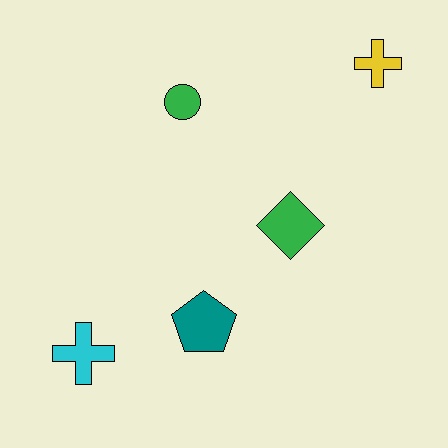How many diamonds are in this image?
There is 1 diamond.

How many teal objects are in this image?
There is 1 teal object.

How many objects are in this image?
There are 5 objects.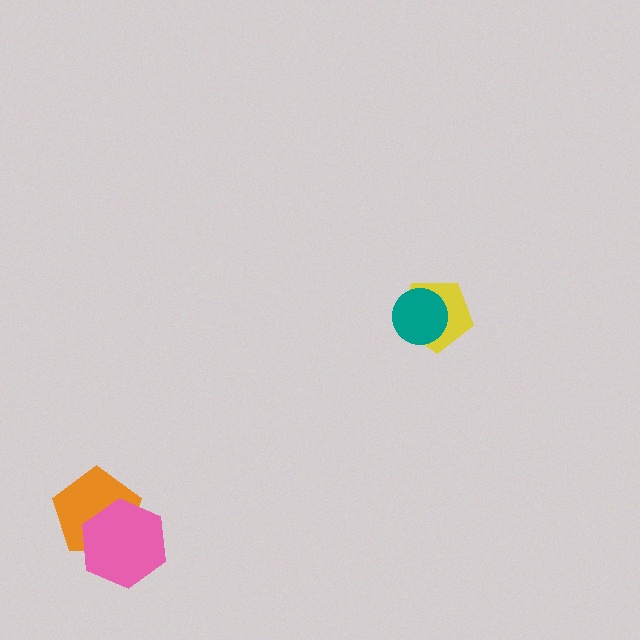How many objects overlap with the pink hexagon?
1 object overlaps with the pink hexagon.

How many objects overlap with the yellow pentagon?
1 object overlaps with the yellow pentagon.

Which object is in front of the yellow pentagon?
The teal circle is in front of the yellow pentagon.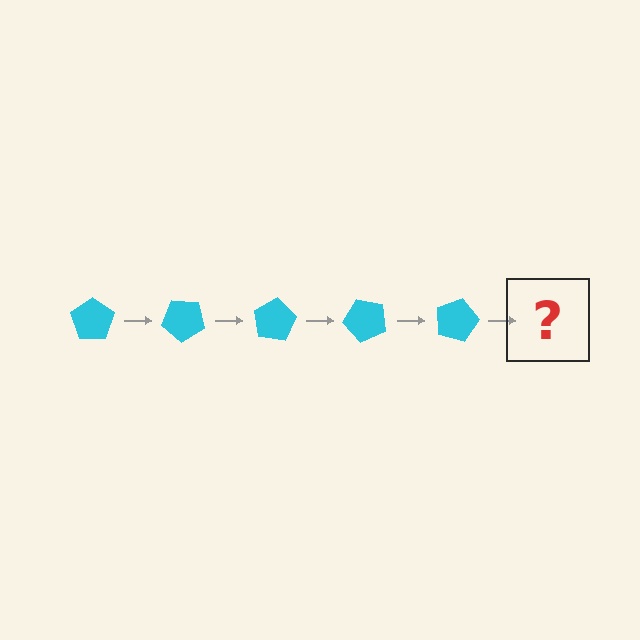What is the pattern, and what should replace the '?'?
The pattern is that the pentagon rotates 40 degrees each step. The '?' should be a cyan pentagon rotated 200 degrees.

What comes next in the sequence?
The next element should be a cyan pentagon rotated 200 degrees.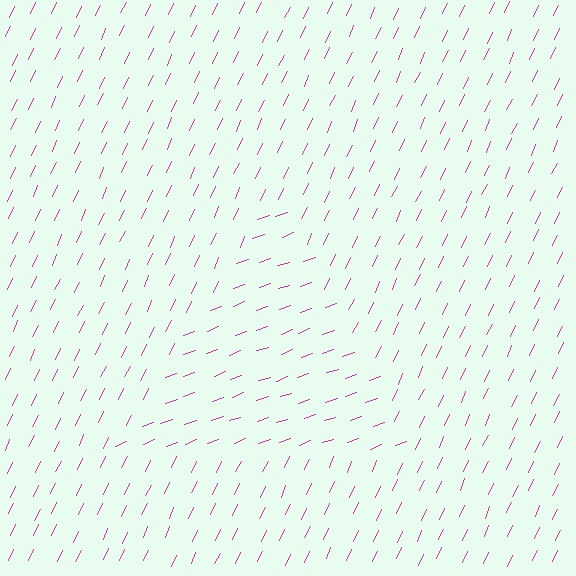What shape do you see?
I see a triangle.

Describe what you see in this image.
The image is filled with small magenta line segments. A triangle region in the image has lines oriented differently from the surrounding lines, creating a visible texture boundary.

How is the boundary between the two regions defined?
The boundary is defined purely by a change in line orientation (approximately 45 degrees difference). All lines are the same color and thickness.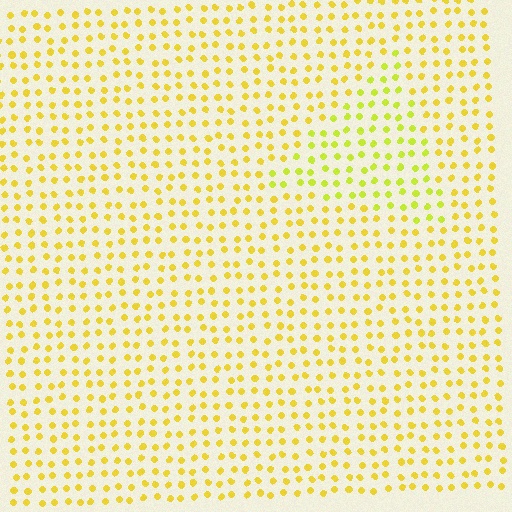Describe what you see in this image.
The image is filled with small yellow elements in a uniform arrangement. A triangle-shaped region is visible where the elements are tinted to a slightly different hue, forming a subtle color boundary.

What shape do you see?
I see a triangle.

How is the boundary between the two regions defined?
The boundary is defined purely by a slight shift in hue (about 21 degrees). Spacing, size, and orientation are identical on both sides.